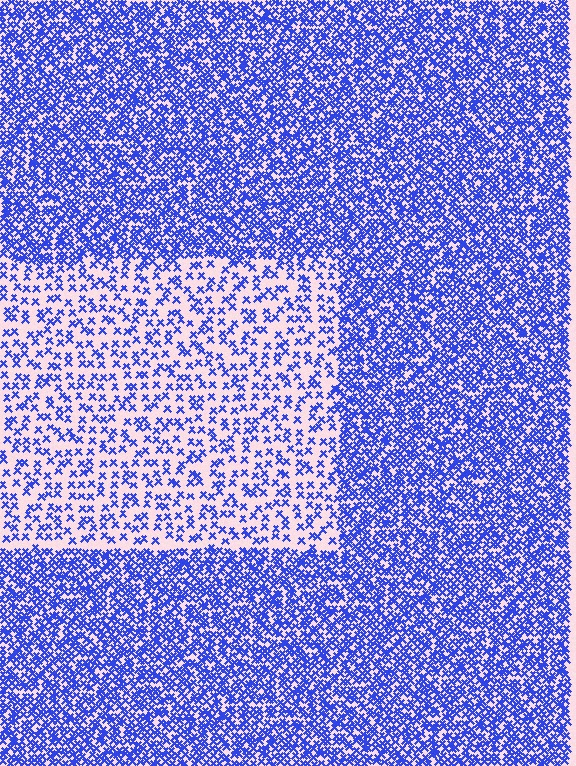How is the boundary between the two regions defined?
The boundary is defined by a change in element density (approximately 2.6x ratio). All elements are the same color, size, and shape.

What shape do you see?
I see a rectangle.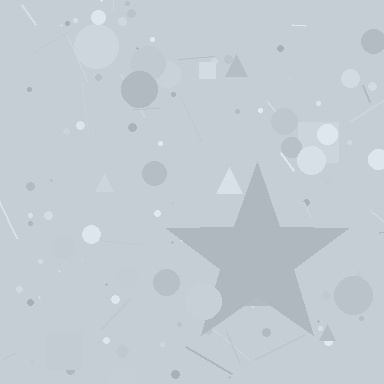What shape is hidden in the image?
A star is hidden in the image.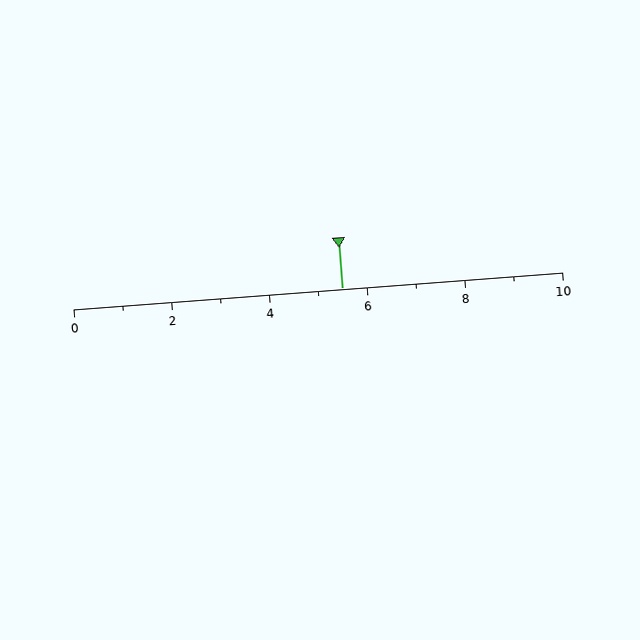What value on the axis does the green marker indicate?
The marker indicates approximately 5.5.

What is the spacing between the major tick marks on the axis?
The major ticks are spaced 2 apart.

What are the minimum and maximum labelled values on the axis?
The axis runs from 0 to 10.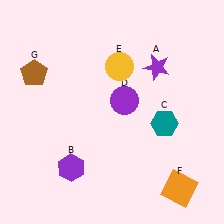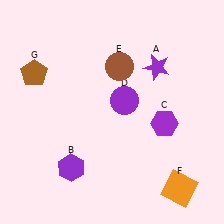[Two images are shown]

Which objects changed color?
C changed from teal to purple. E changed from yellow to brown.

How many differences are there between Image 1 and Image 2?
There are 2 differences between the two images.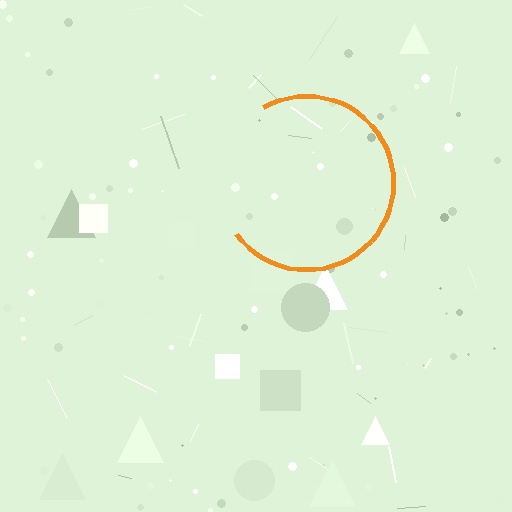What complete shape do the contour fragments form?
The contour fragments form a circle.